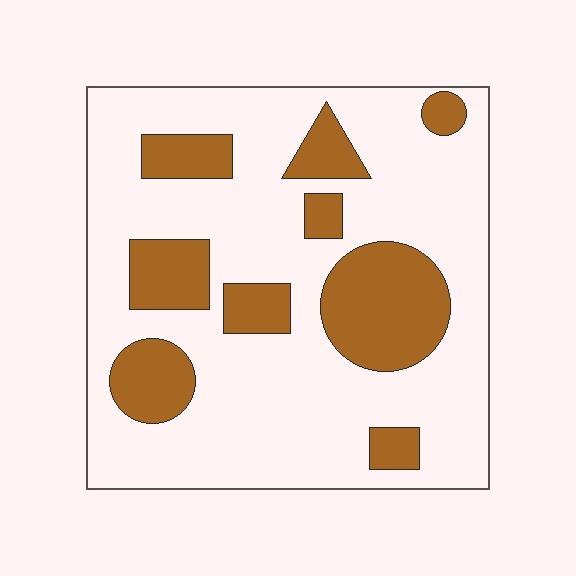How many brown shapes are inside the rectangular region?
9.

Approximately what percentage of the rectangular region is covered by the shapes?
Approximately 25%.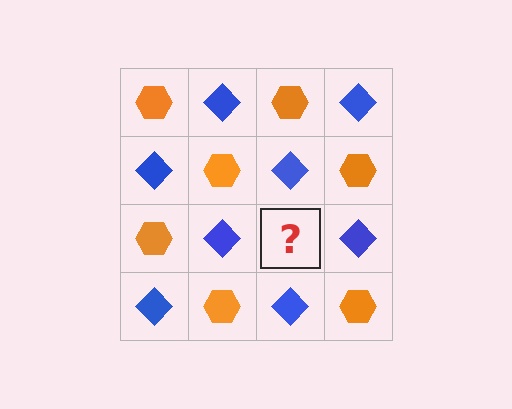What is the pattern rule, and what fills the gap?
The rule is that it alternates orange hexagon and blue diamond in a checkerboard pattern. The gap should be filled with an orange hexagon.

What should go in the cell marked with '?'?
The missing cell should contain an orange hexagon.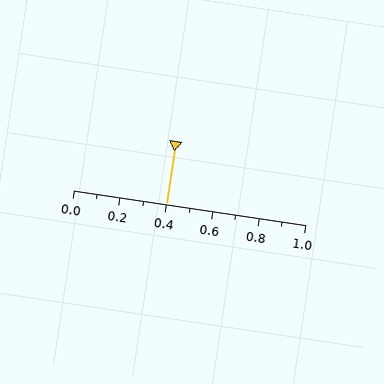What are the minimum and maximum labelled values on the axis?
The axis runs from 0.0 to 1.0.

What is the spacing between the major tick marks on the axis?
The major ticks are spaced 0.2 apart.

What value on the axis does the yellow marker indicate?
The marker indicates approximately 0.4.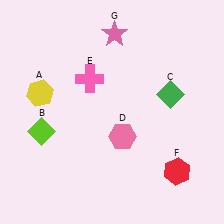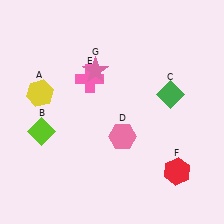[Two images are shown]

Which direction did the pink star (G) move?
The pink star (G) moved down.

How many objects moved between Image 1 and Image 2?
1 object moved between the two images.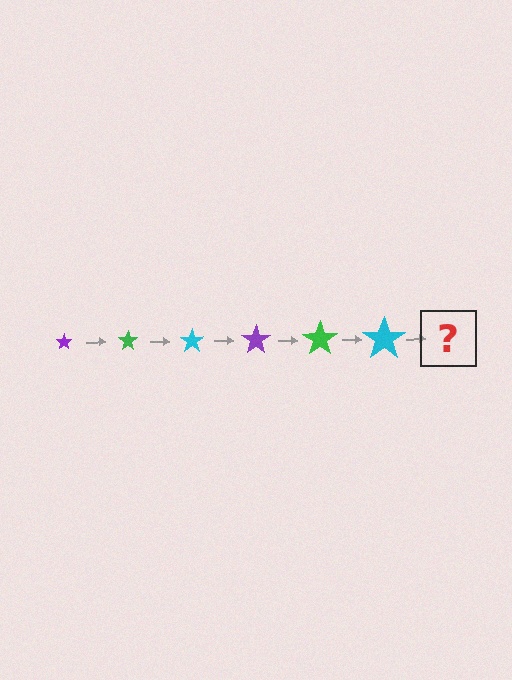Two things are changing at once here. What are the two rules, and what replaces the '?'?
The two rules are that the star grows larger each step and the color cycles through purple, green, and cyan. The '?' should be a purple star, larger than the previous one.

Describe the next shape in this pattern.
It should be a purple star, larger than the previous one.